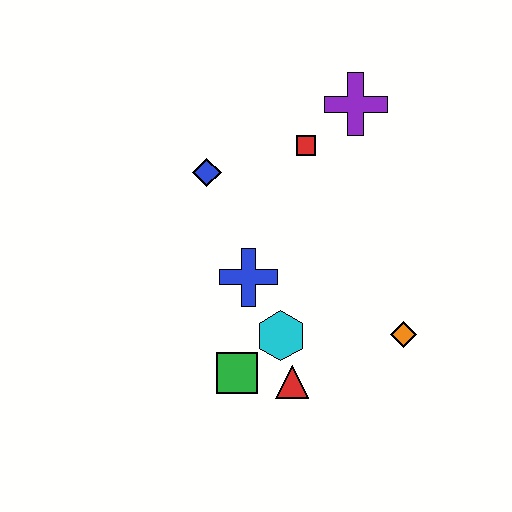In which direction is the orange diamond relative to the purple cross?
The orange diamond is below the purple cross.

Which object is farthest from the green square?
The purple cross is farthest from the green square.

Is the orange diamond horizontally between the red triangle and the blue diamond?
No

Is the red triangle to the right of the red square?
No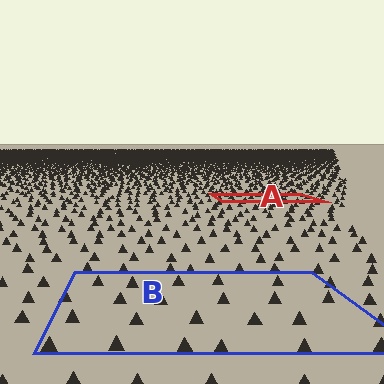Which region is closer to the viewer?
Region B is closer. The texture elements there are larger and more spread out.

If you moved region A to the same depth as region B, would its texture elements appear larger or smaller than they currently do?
They would appear larger. At a closer depth, the same texture elements are projected at a bigger on-screen size.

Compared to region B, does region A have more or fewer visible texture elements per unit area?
Region A has more texture elements per unit area — they are packed more densely because it is farther away.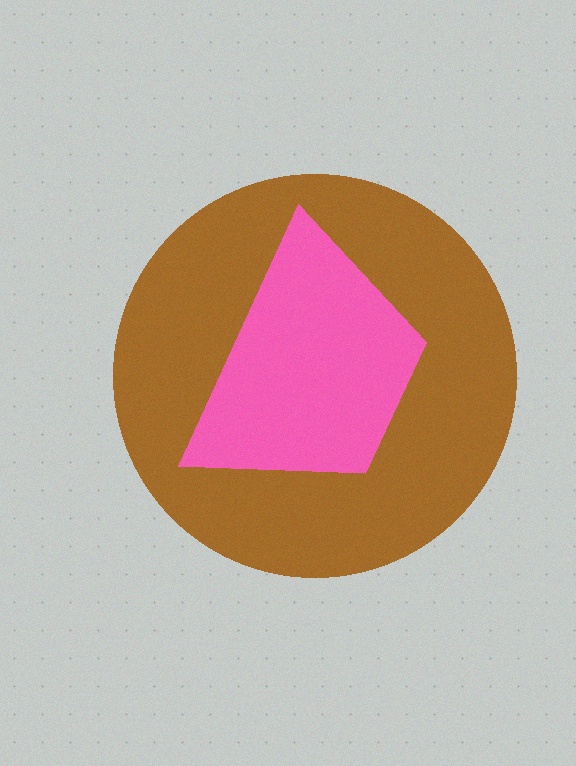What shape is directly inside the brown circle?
The pink trapezoid.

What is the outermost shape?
The brown circle.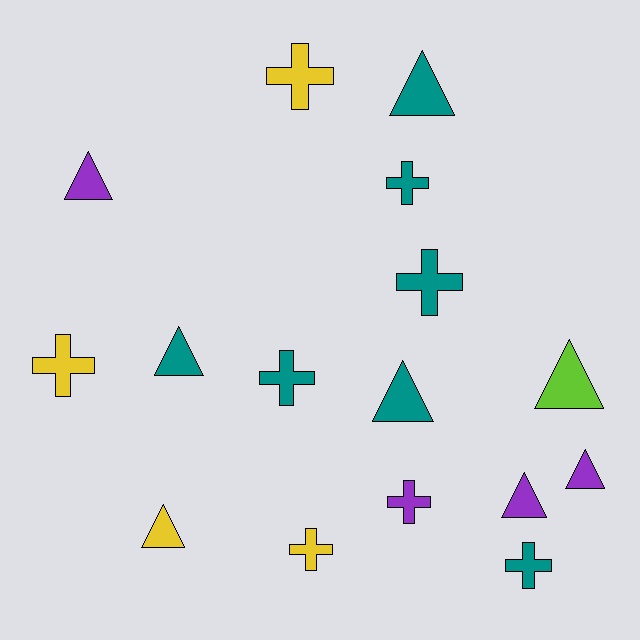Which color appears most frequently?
Teal, with 7 objects.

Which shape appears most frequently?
Triangle, with 8 objects.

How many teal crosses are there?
There are 4 teal crosses.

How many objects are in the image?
There are 16 objects.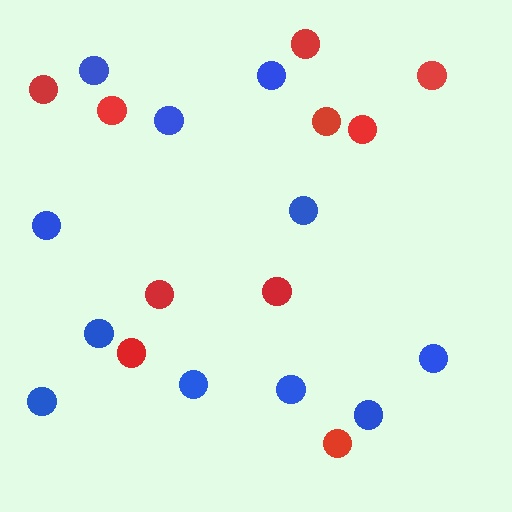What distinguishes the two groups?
There are 2 groups: one group of red circles (10) and one group of blue circles (11).